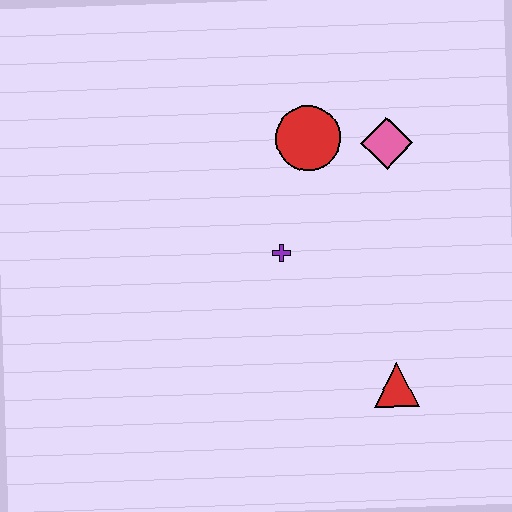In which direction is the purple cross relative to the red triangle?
The purple cross is above the red triangle.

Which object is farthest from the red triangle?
The red circle is farthest from the red triangle.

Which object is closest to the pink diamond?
The red circle is closest to the pink diamond.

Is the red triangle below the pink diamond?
Yes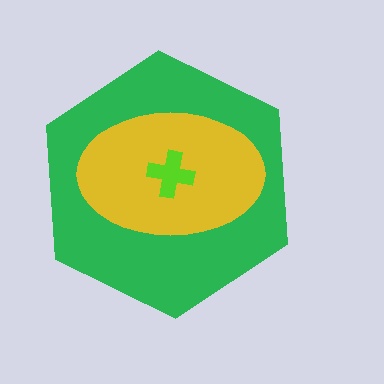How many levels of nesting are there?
3.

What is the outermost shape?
The green hexagon.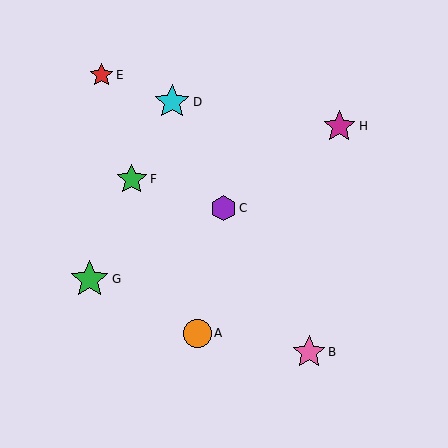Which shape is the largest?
The green star (labeled G) is the largest.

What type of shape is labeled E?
Shape E is a red star.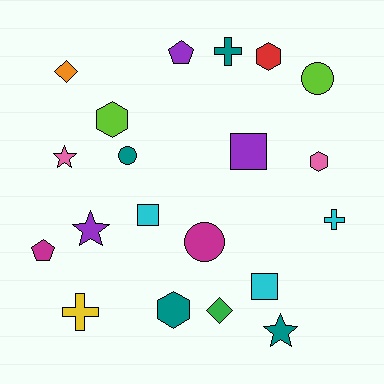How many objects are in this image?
There are 20 objects.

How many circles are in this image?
There are 3 circles.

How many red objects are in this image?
There is 1 red object.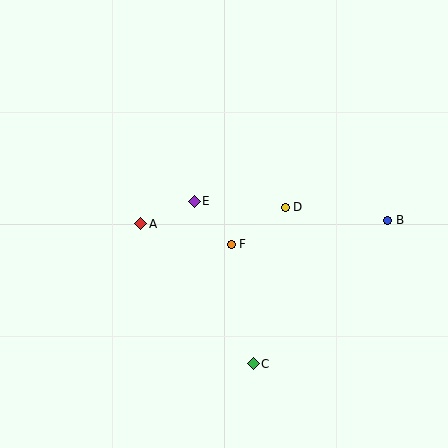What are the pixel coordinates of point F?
Point F is at (231, 244).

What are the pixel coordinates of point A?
Point A is at (141, 224).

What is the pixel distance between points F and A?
The distance between F and A is 93 pixels.